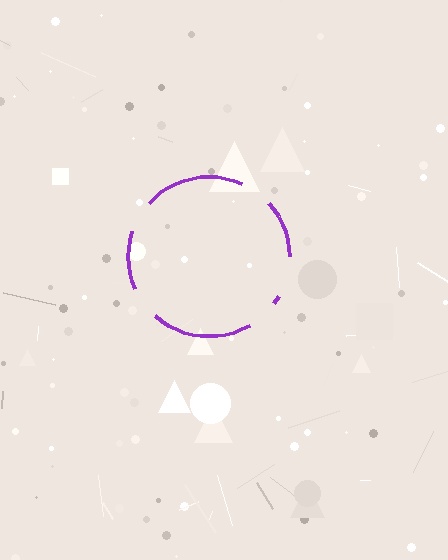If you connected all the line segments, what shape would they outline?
They would outline a circle.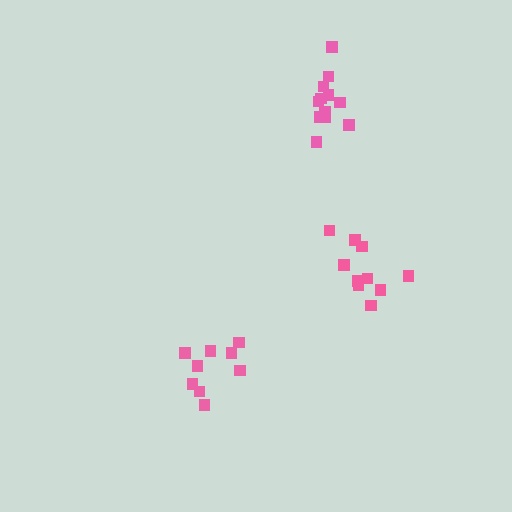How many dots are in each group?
Group 1: 9 dots, Group 2: 12 dots, Group 3: 10 dots (31 total).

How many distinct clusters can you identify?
There are 3 distinct clusters.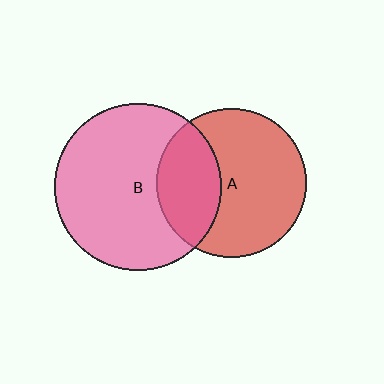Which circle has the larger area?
Circle B (pink).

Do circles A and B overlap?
Yes.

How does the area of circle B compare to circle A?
Approximately 1.2 times.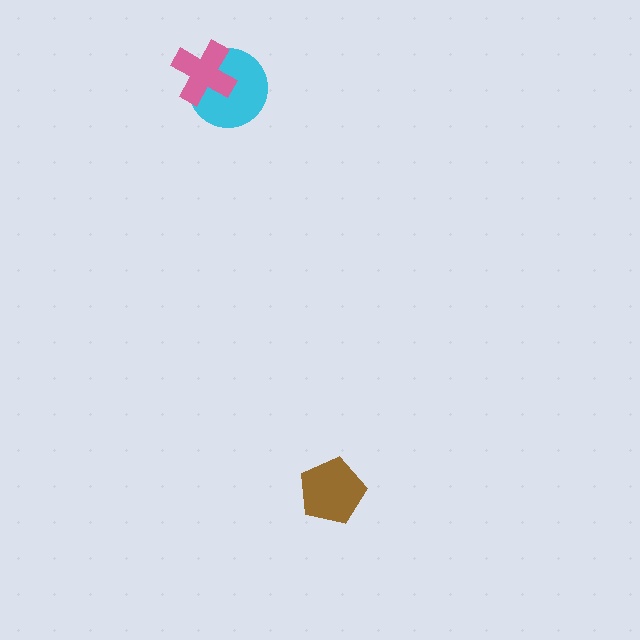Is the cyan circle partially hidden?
Yes, it is partially covered by another shape.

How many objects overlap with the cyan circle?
1 object overlaps with the cyan circle.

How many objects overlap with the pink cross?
1 object overlaps with the pink cross.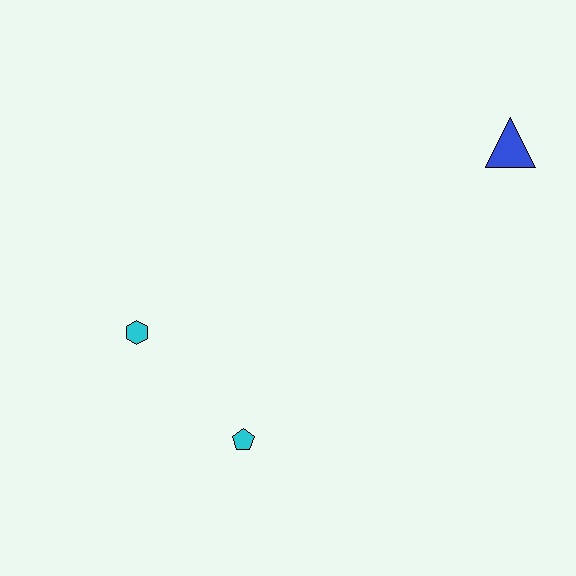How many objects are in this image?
There are 3 objects.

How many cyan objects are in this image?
There are 2 cyan objects.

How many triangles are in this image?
There is 1 triangle.